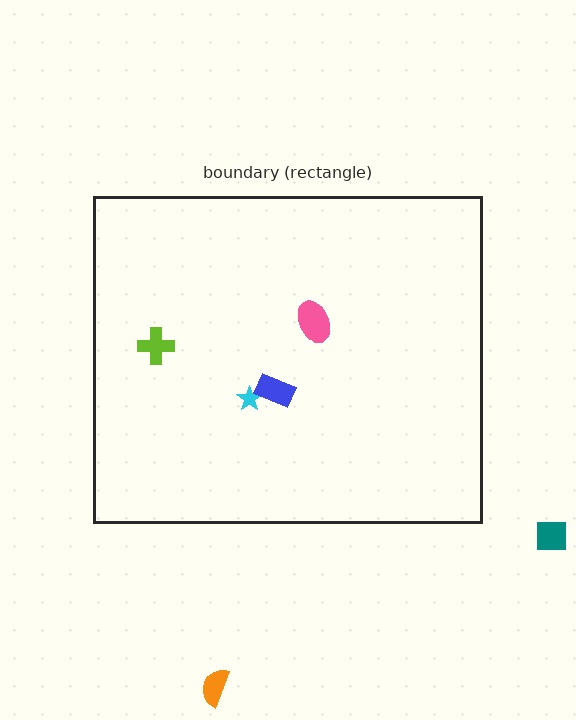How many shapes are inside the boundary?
4 inside, 2 outside.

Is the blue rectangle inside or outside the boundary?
Inside.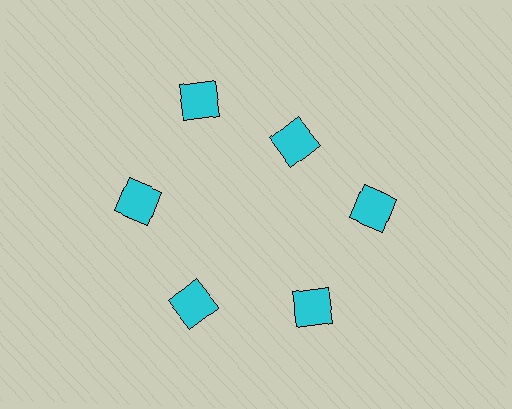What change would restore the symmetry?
The symmetry would be restored by moving it outward, back onto the ring so that all 6 squares sit at equal angles and equal distance from the center.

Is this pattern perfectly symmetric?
No. The 6 cyan squares are arranged in a ring, but one element near the 1 o'clock position is pulled inward toward the center, breaking the 6-fold rotational symmetry.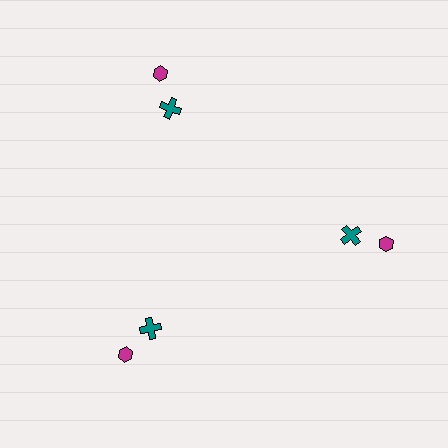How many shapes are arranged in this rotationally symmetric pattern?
There are 6 shapes, arranged in 3 groups of 2.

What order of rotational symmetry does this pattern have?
This pattern has 3-fold rotational symmetry.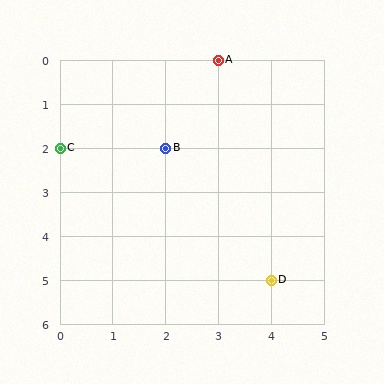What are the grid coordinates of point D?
Point D is at grid coordinates (4, 5).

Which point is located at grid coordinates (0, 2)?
Point C is at (0, 2).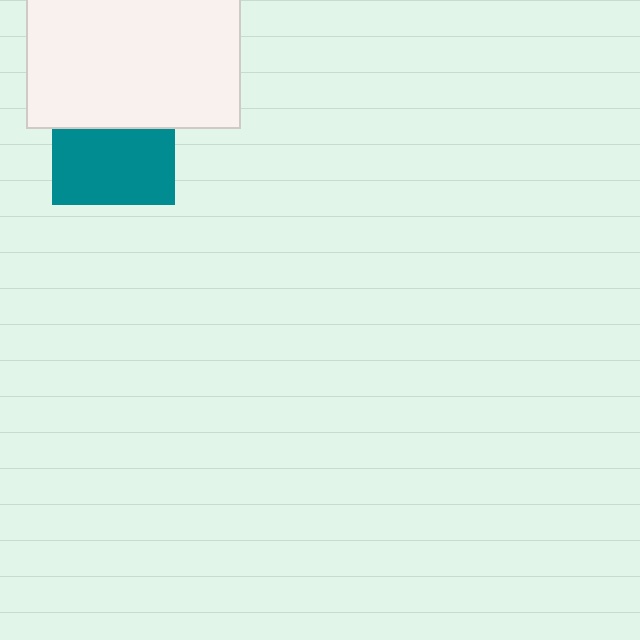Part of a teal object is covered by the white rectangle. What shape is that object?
It is a square.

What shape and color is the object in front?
The object in front is a white rectangle.